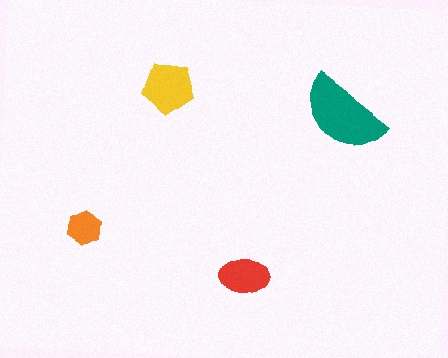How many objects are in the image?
There are 4 objects in the image.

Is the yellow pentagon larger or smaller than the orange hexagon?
Larger.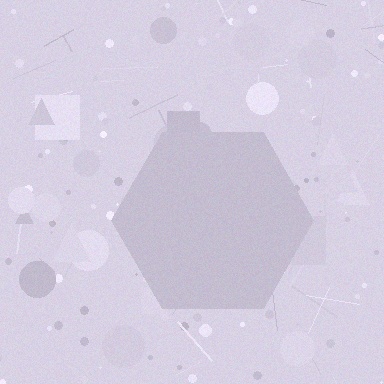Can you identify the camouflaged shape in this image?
The camouflaged shape is a hexagon.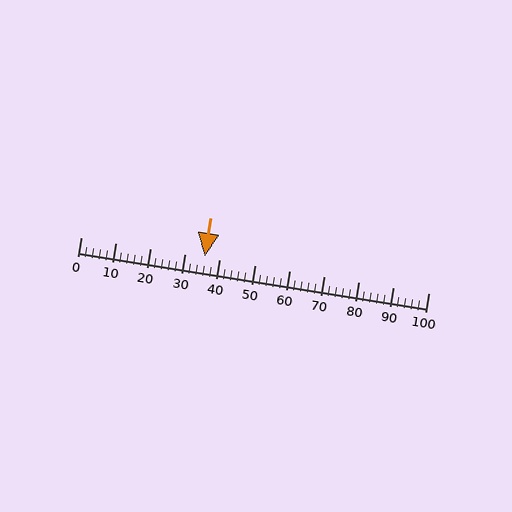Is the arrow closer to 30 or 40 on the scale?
The arrow is closer to 40.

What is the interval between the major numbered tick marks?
The major tick marks are spaced 10 units apart.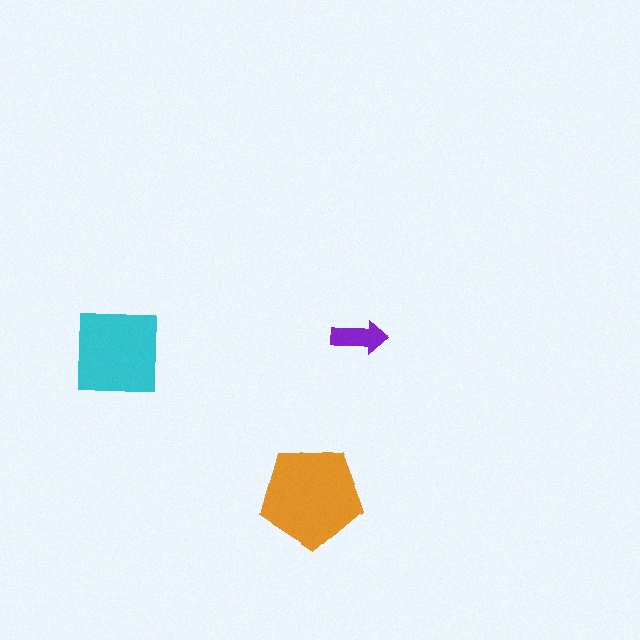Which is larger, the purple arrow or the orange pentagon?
The orange pentagon.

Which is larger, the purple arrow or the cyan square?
The cyan square.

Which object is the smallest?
The purple arrow.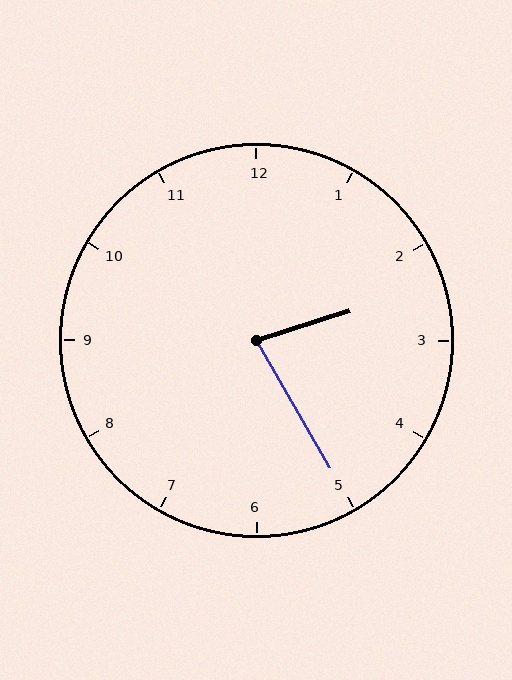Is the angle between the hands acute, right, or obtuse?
It is acute.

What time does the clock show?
2:25.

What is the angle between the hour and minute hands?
Approximately 78 degrees.